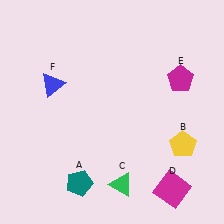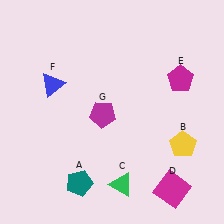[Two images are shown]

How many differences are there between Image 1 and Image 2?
There is 1 difference between the two images.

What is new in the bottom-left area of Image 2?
A magenta pentagon (G) was added in the bottom-left area of Image 2.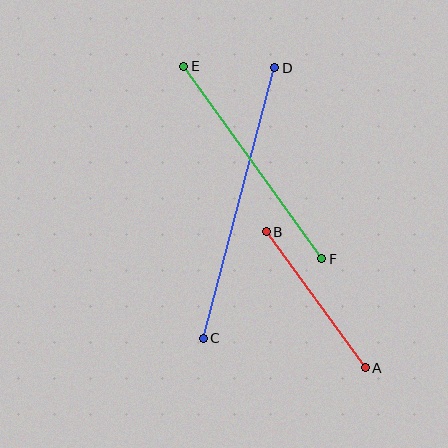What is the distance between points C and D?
The distance is approximately 280 pixels.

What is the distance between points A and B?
The distance is approximately 168 pixels.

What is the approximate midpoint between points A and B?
The midpoint is at approximately (316, 300) pixels.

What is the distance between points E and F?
The distance is approximately 237 pixels.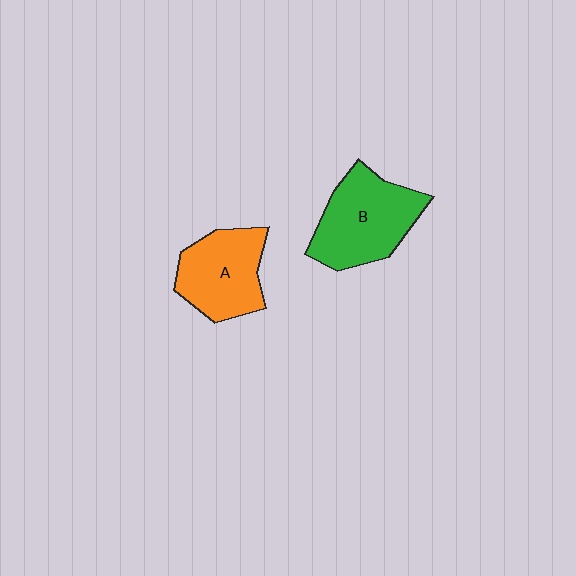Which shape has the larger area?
Shape B (green).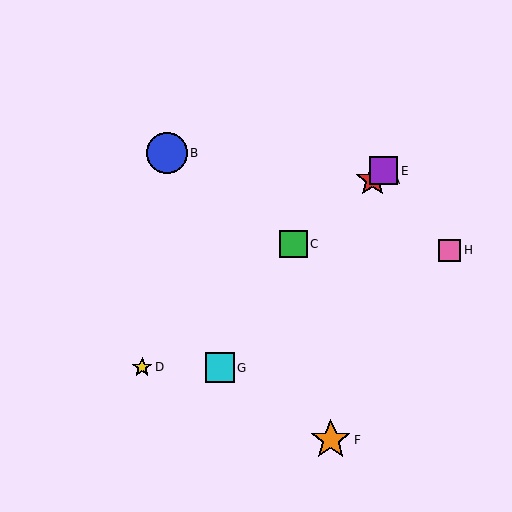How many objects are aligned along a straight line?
4 objects (A, C, D, E) are aligned along a straight line.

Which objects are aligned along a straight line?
Objects A, C, D, E are aligned along a straight line.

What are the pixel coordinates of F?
Object F is at (331, 440).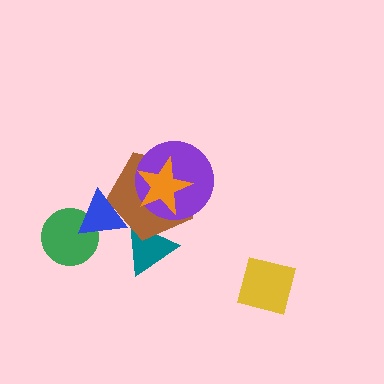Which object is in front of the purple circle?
The orange star is in front of the purple circle.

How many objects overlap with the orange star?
2 objects overlap with the orange star.